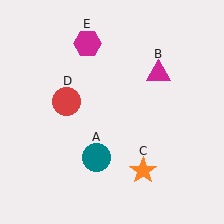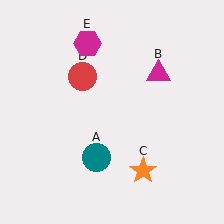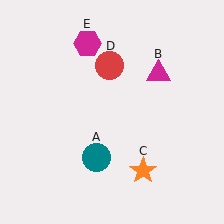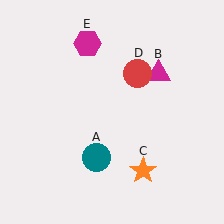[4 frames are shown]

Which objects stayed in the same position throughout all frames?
Teal circle (object A) and magenta triangle (object B) and orange star (object C) and magenta hexagon (object E) remained stationary.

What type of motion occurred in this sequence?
The red circle (object D) rotated clockwise around the center of the scene.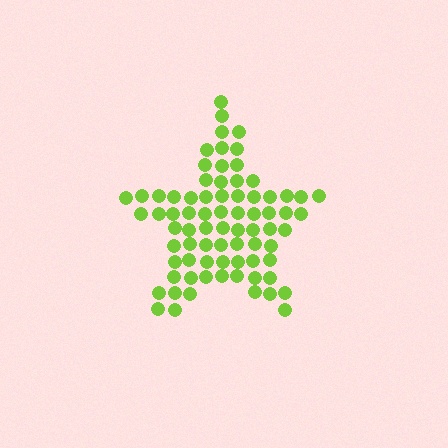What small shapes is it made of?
It is made of small circles.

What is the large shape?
The large shape is a star.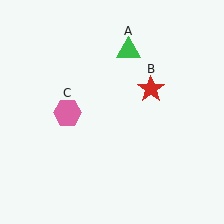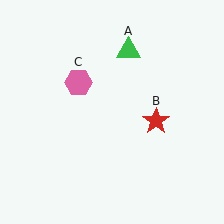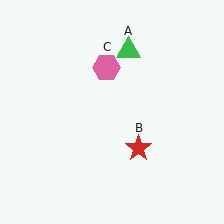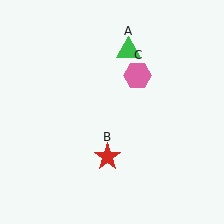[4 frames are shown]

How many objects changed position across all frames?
2 objects changed position: red star (object B), pink hexagon (object C).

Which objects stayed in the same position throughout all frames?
Green triangle (object A) remained stationary.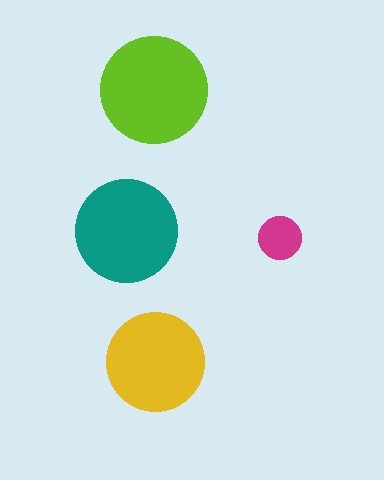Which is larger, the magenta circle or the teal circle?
The teal one.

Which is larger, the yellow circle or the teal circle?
The teal one.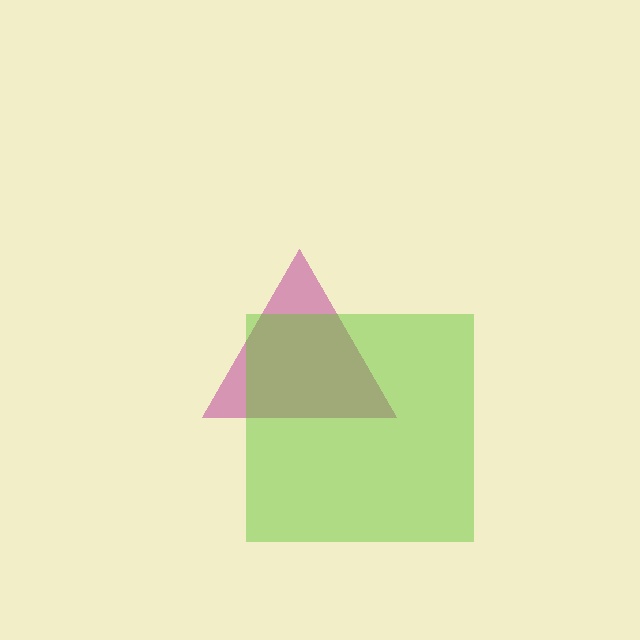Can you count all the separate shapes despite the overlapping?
Yes, there are 2 separate shapes.